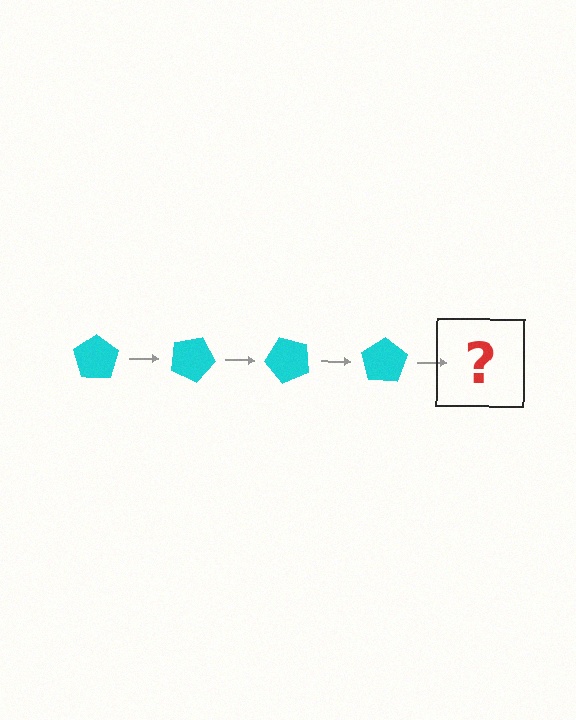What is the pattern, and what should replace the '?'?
The pattern is that the pentagon rotates 25 degrees each step. The '?' should be a cyan pentagon rotated 100 degrees.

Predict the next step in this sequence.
The next step is a cyan pentagon rotated 100 degrees.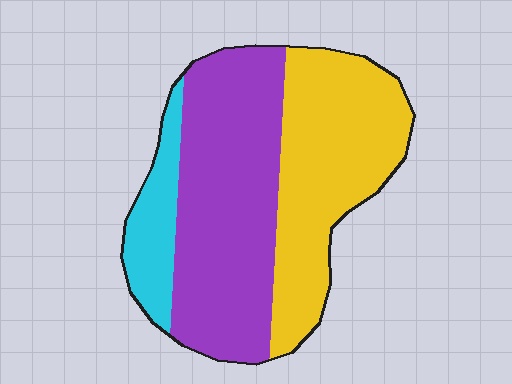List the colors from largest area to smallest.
From largest to smallest: purple, yellow, cyan.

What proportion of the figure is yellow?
Yellow takes up about two fifths (2/5) of the figure.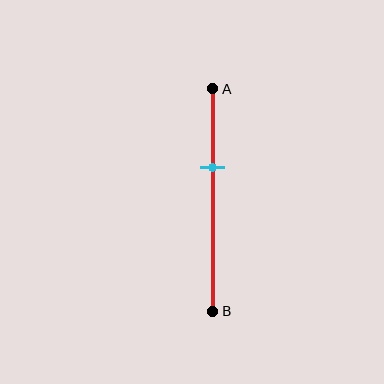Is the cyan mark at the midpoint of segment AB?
No, the mark is at about 35% from A, not at the 50% midpoint.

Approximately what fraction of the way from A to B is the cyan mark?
The cyan mark is approximately 35% of the way from A to B.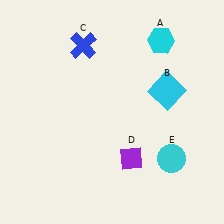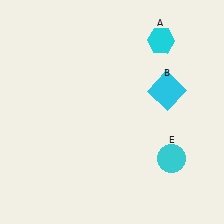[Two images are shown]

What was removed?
The purple diamond (D), the blue cross (C) were removed in Image 2.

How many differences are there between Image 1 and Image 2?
There are 2 differences between the two images.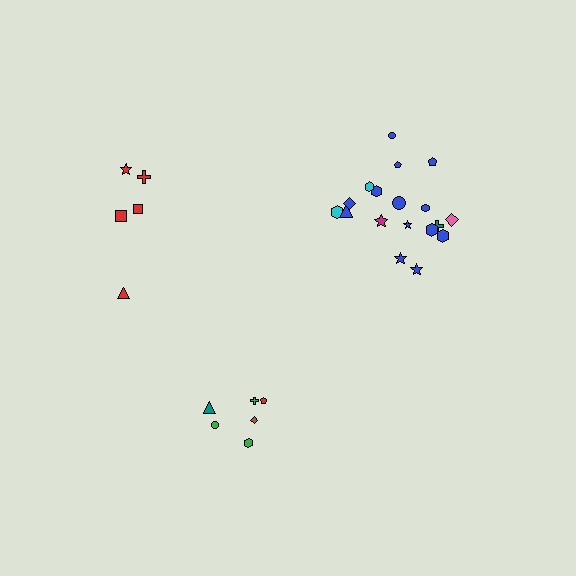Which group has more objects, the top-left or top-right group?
The top-right group.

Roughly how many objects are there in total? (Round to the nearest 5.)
Roughly 30 objects in total.